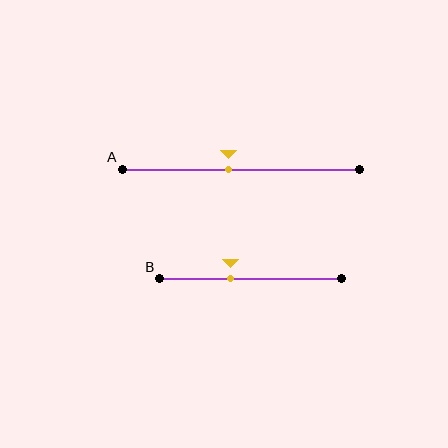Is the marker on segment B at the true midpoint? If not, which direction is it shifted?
No, the marker on segment B is shifted to the left by about 11% of the segment length.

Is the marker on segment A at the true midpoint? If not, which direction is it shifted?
No, the marker on segment A is shifted to the left by about 5% of the segment length.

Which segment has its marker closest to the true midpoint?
Segment A has its marker closest to the true midpoint.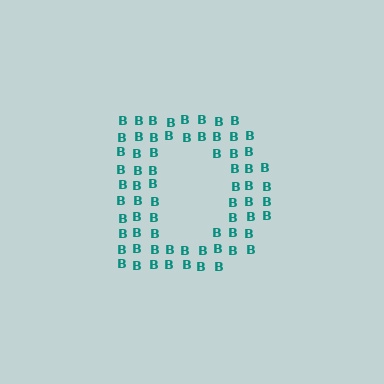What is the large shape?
The large shape is the letter D.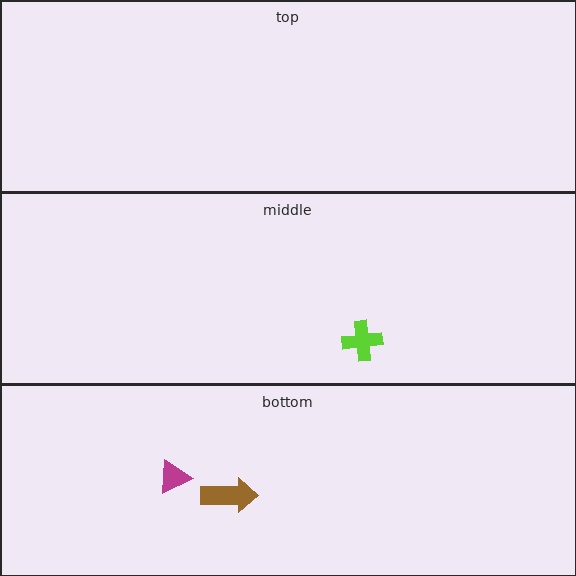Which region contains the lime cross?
The middle region.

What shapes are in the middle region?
The lime cross.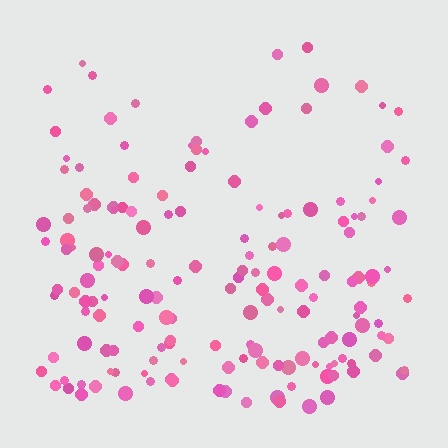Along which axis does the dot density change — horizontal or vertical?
Vertical.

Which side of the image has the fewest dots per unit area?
The top.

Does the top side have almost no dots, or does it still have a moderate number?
Still a moderate number, just noticeably fewer than the bottom.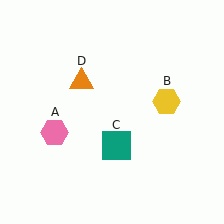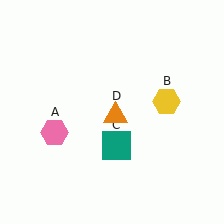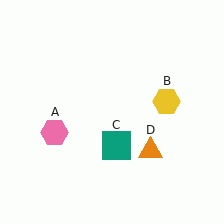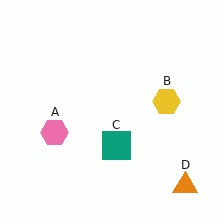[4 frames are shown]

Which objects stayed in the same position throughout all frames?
Pink hexagon (object A) and yellow hexagon (object B) and teal square (object C) remained stationary.